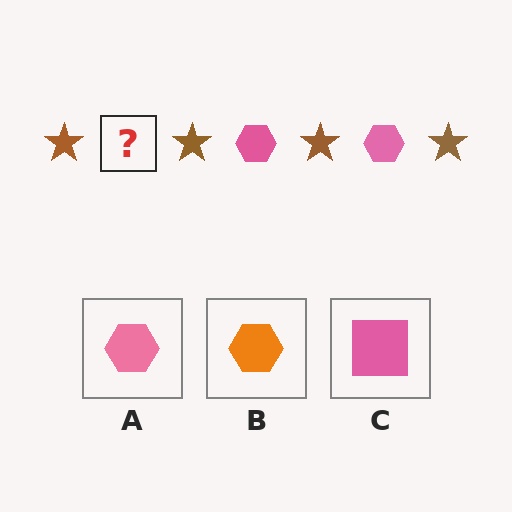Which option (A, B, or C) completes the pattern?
A.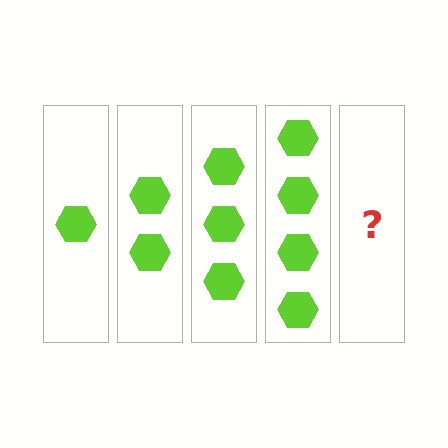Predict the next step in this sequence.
The next step is 5 hexagons.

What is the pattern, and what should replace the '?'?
The pattern is that each step adds one more hexagon. The '?' should be 5 hexagons.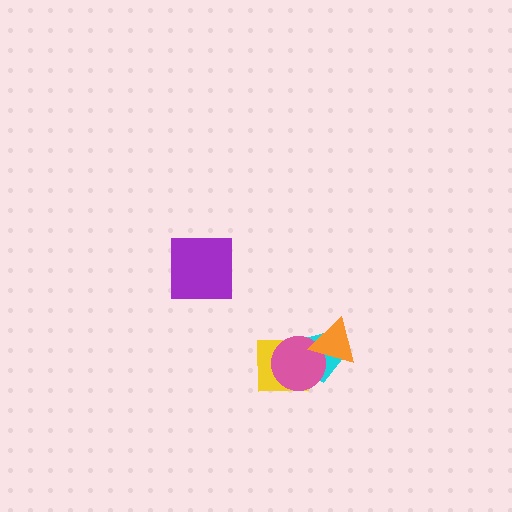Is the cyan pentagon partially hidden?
Yes, it is partially covered by another shape.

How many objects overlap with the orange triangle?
3 objects overlap with the orange triangle.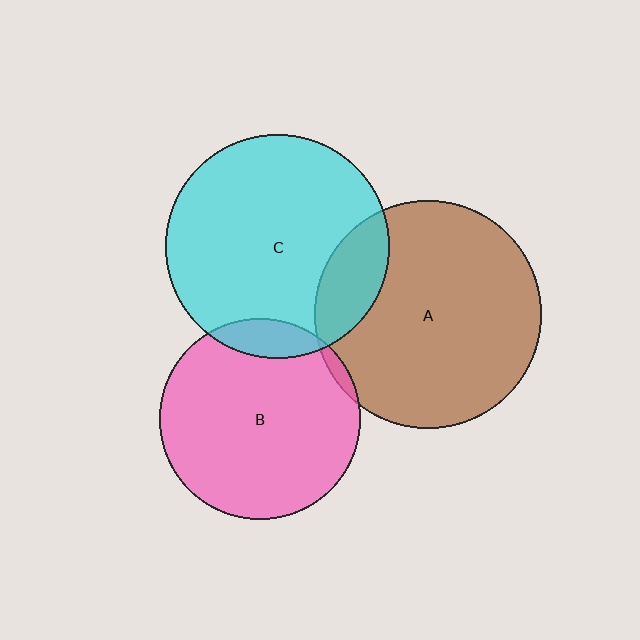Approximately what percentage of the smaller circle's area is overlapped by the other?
Approximately 10%.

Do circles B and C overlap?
Yes.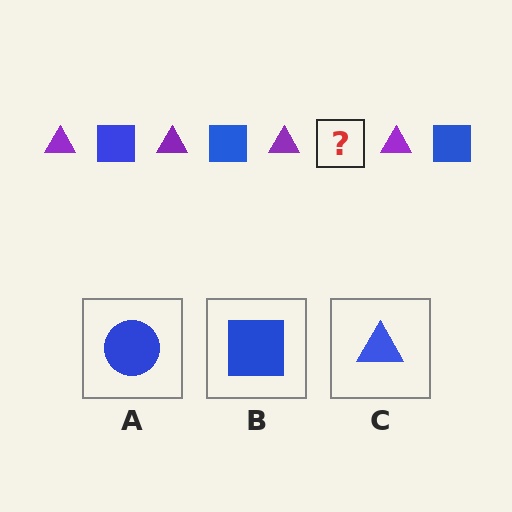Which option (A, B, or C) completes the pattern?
B.